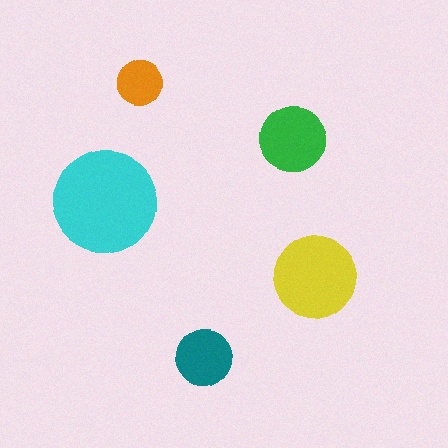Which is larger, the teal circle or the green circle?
The green one.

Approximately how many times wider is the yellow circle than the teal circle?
About 1.5 times wider.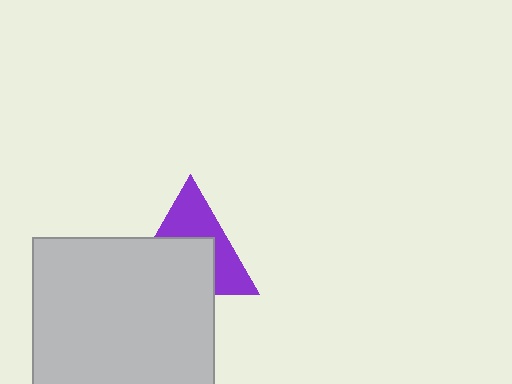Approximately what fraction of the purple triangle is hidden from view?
Roughly 53% of the purple triangle is hidden behind the light gray rectangle.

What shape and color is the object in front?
The object in front is a light gray rectangle.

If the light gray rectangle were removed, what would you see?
You would see the complete purple triangle.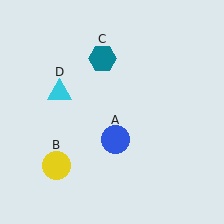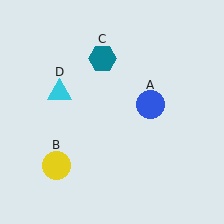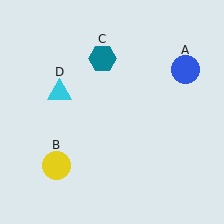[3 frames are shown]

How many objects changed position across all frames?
1 object changed position: blue circle (object A).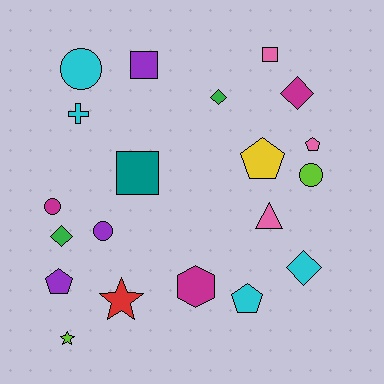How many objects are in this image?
There are 20 objects.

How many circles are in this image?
There are 4 circles.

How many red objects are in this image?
There is 1 red object.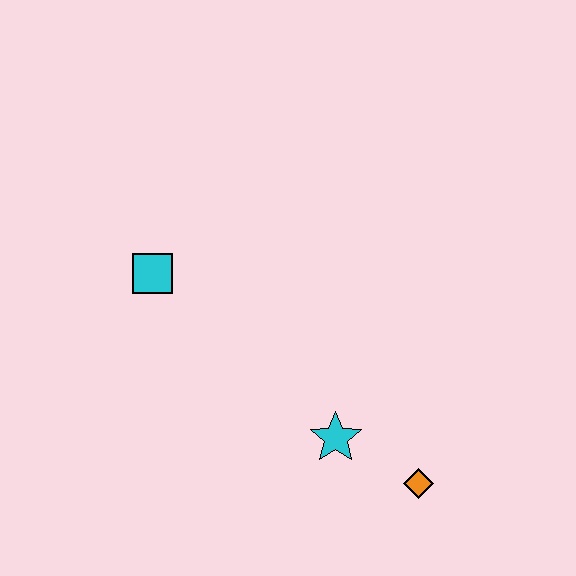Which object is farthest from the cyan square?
The orange diamond is farthest from the cyan square.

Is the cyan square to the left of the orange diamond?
Yes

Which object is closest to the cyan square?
The cyan star is closest to the cyan square.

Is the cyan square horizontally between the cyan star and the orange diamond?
No